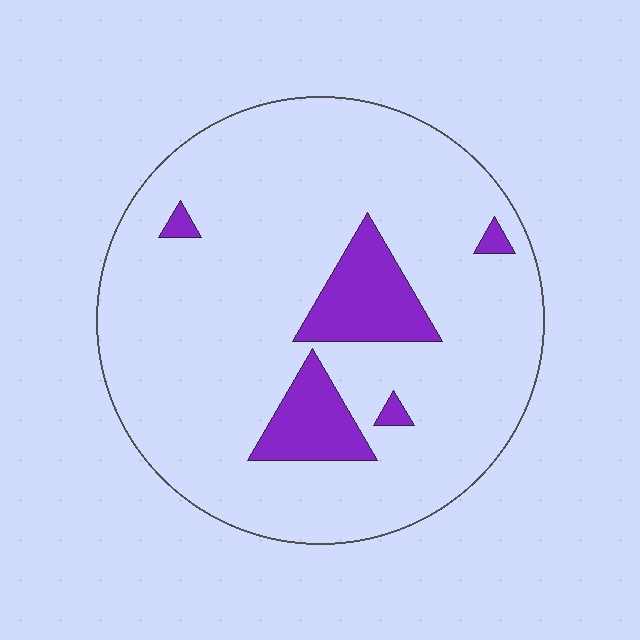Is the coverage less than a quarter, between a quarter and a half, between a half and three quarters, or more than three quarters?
Less than a quarter.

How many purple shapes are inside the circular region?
5.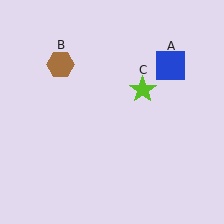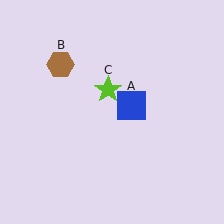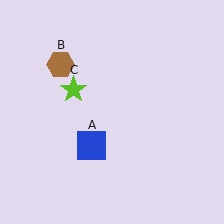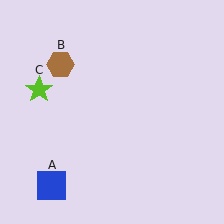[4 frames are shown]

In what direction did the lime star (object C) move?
The lime star (object C) moved left.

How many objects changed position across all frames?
2 objects changed position: blue square (object A), lime star (object C).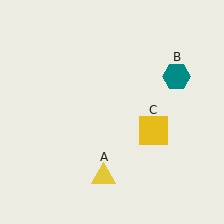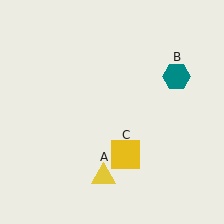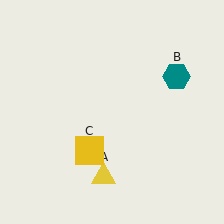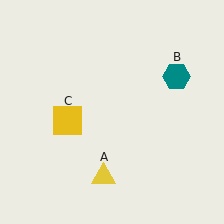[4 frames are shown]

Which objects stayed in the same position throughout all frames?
Yellow triangle (object A) and teal hexagon (object B) remained stationary.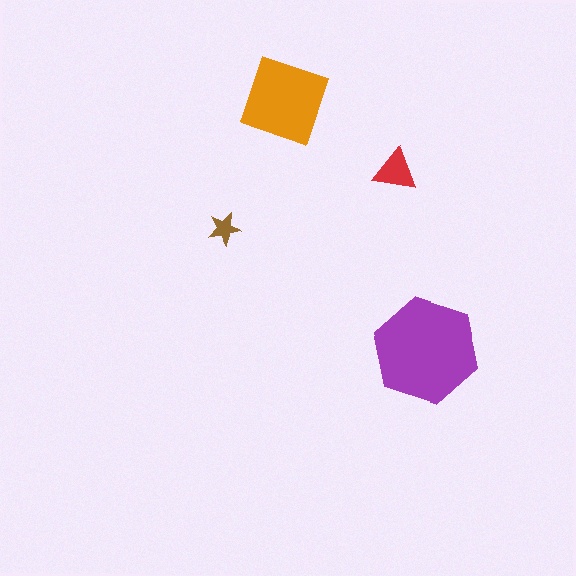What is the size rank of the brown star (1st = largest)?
4th.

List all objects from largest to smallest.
The purple hexagon, the orange diamond, the red triangle, the brown star.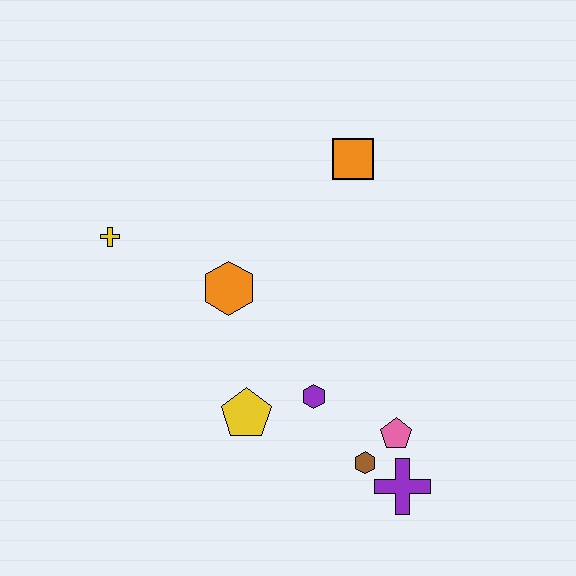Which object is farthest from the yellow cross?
The purple cross is farthest from the yellow cross.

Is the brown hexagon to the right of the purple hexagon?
Yes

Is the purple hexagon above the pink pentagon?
Yes